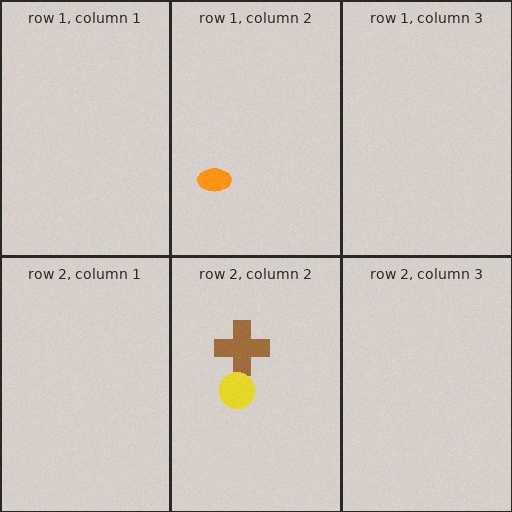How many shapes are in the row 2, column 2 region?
2.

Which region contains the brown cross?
The row 2, column 2 region.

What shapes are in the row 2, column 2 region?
The brown cross, the yellow circle.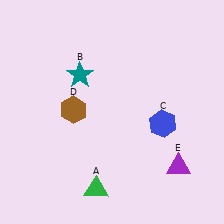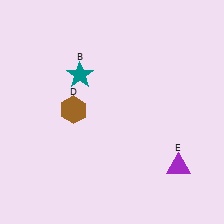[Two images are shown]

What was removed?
The green triangle (A), the blue hexagon (C) were removed in Image 2.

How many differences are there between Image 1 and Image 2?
There are 2 differences between the two images.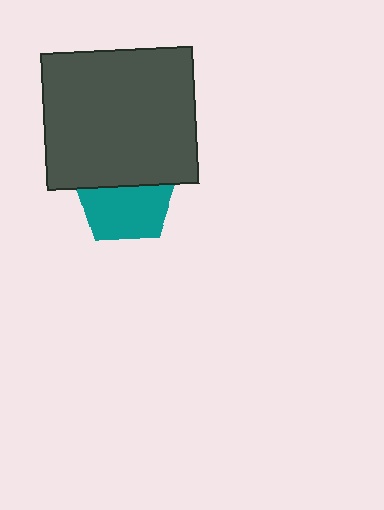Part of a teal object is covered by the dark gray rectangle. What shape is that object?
It is a pentagon.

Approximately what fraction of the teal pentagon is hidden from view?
Roughly 40% of the teal pentagon is hidden behind the dark gray rectangle.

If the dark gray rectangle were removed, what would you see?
You would see the complete teal pentagon.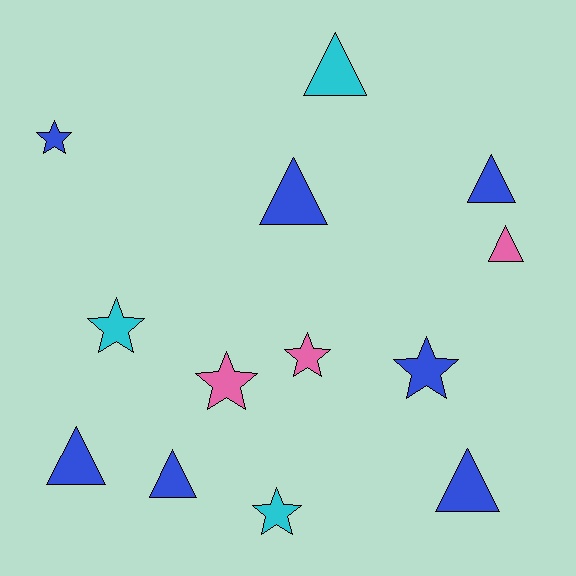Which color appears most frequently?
Blue, with 7 objects.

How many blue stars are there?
There are 2 blue stars.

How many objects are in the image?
There are 13 objects.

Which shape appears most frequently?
Triangle, with 7 objects.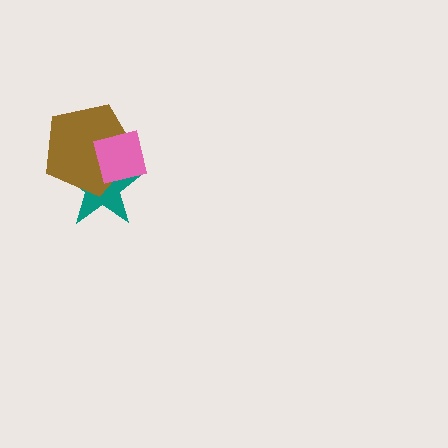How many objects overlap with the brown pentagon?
2 objects overlap with the brown pentagon.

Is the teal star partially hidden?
Yes, it is partially covered by another shape.